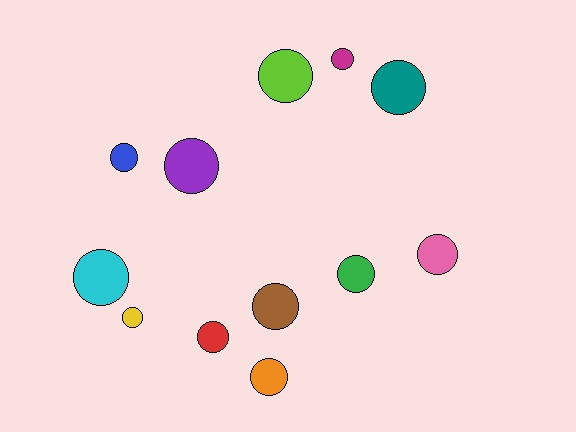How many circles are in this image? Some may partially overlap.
There are 12 circles.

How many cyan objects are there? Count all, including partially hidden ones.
There is 1 cyan object.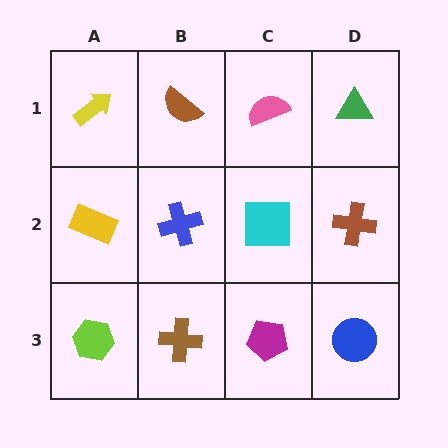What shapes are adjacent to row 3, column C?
A cyan square (row 2, column C), a brown cross (row 3, column B), a blue circle (row 3, column D).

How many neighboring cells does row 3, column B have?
3.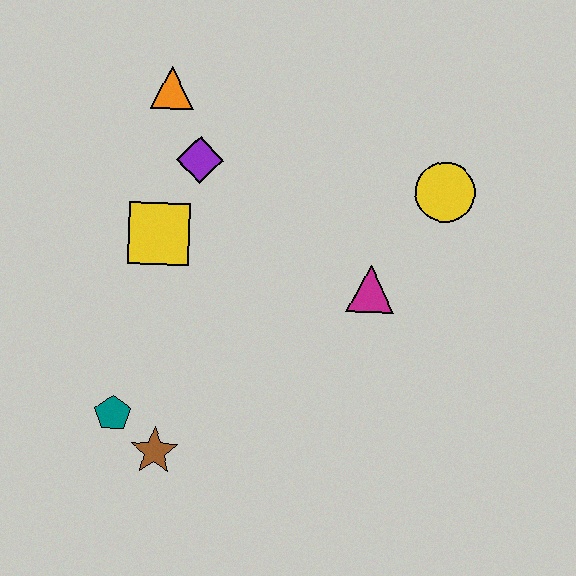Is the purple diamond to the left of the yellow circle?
Yes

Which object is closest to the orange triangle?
The purple diamond is closest to the orange triangle.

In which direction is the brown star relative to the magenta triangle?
The brown star is to the left of the magenta triangle.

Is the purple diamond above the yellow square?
Yes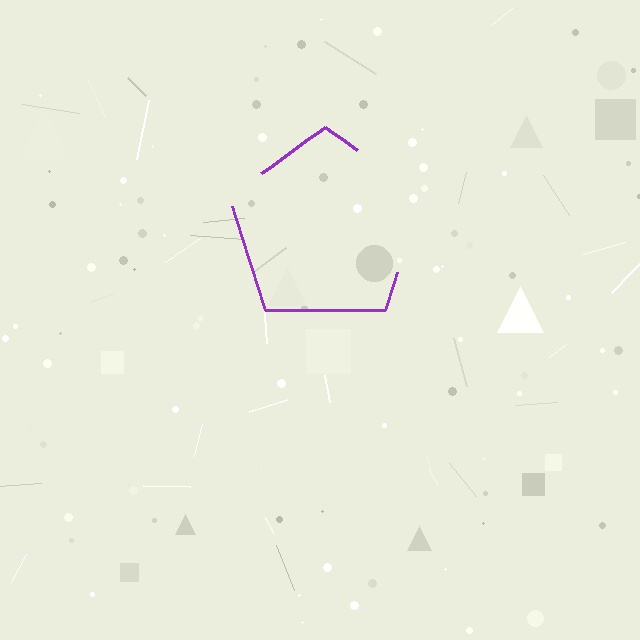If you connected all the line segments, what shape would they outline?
They would outline a pentagon.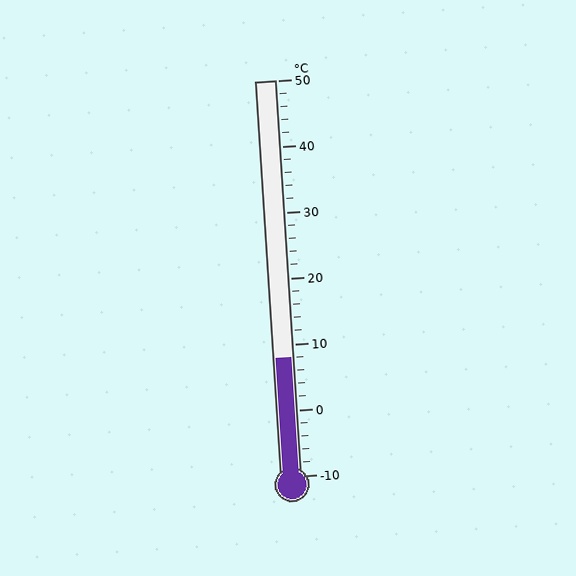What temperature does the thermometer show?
The thermometer shows approximately 8°C.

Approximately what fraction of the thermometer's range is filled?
The thermometer is filled to approximately 30% of its range.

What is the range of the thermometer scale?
The thermometer scale ranges from -10°C to 50°C.